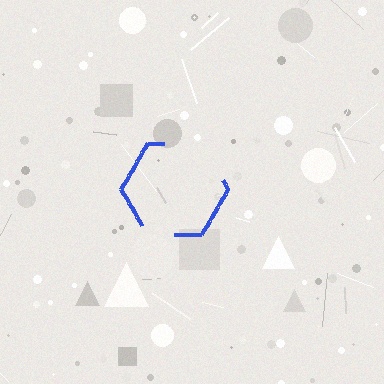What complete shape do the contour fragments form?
The contour fragments form a hexagon.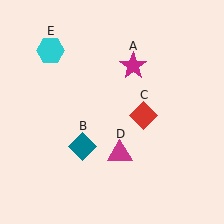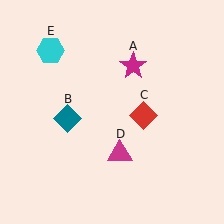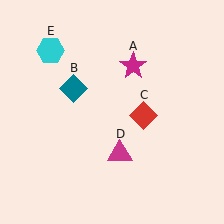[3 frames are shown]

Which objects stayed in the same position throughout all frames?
Magenta star (object A) and red diamond (object C) and magenta triangle (object D) and cyan hexagon (object E) remained stationary.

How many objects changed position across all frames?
1 object changed position: teal diamond (object B).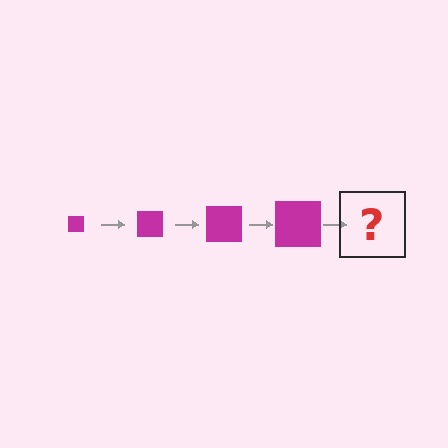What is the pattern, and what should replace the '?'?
The pattern is that the square gets progressively larger each step. The '?' should be a magenta square, larger than the previous one.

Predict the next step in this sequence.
The next step is a magenta square, larger than the previous one.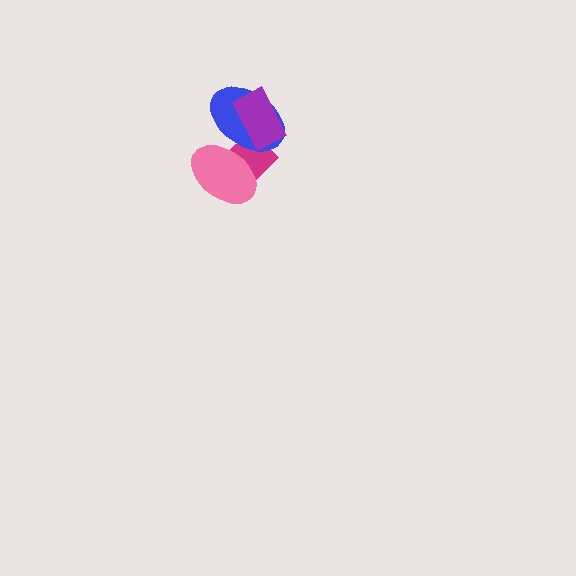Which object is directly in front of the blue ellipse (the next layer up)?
The purple rectangle is directly in front of the blue ellipse.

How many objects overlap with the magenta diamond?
3 objects overlap with the magenta diamond.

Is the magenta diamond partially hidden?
Yes, it is partially covered by another shape.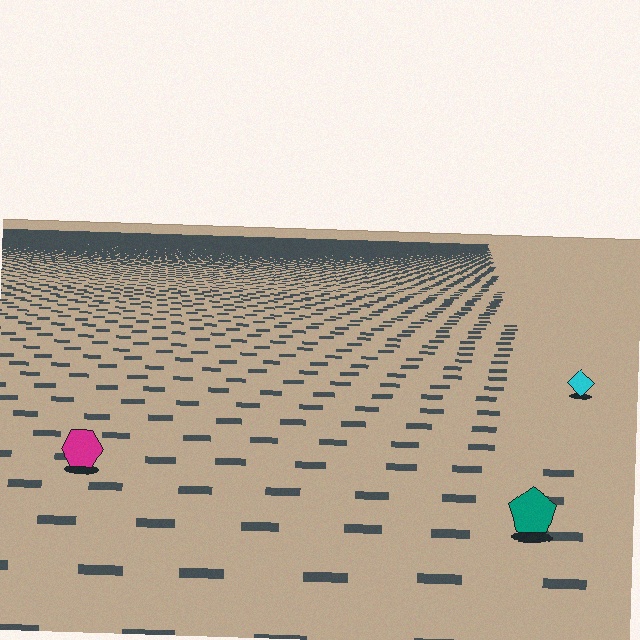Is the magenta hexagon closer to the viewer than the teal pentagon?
No. The teal pentagon is closer — you can tell from the texture gradient: the ground texture is coarser near it.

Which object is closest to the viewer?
The teal pentagon is closest. The texture marks near it are larger and more spread out.